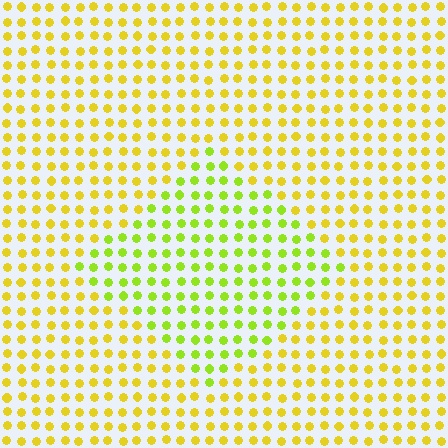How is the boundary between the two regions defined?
The boundary is defined purely by a slight shift in hue (about 31 degrees). Spacing, size, and orientation are identical on both sides.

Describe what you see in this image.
The image is filled with small yellow elements in a uniform arrangement. A diamond-shaped region is visible where the elements are tinted to a slightly different hue, forming a subtle color boundary.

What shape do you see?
I see a diamond.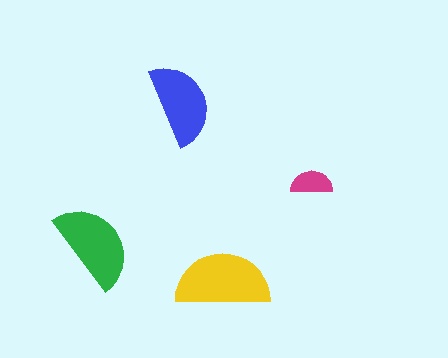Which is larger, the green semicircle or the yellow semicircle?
The yellow one.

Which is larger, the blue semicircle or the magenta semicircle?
The blue one.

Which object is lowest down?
The yellow semicircle is bottommost.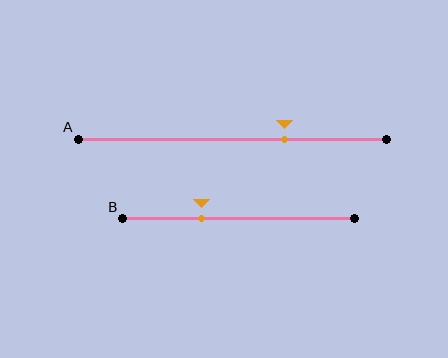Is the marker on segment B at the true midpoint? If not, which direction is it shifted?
No, the marker on segment B is shifted to the left by about 16% of the segment length.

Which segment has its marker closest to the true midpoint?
Segment B has its marker closest to the true midpoint.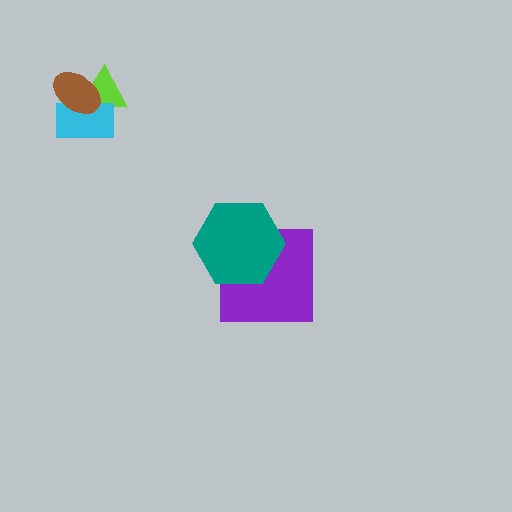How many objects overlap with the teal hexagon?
1 object overlaps with the teal hexagon.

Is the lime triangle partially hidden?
Yes, it is partially covered by another shape.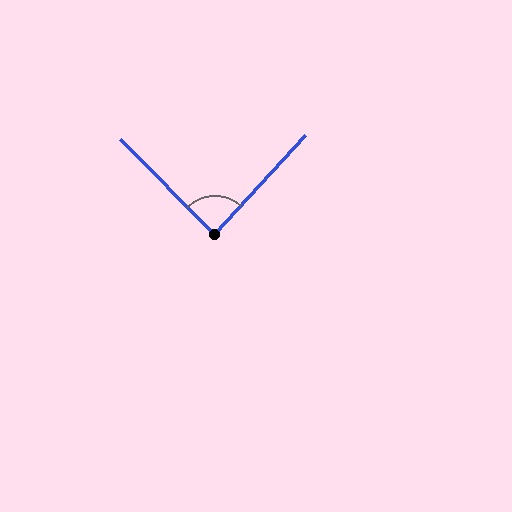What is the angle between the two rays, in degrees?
Approximately 87 degrees.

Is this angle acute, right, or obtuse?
It is approximately a right angle.